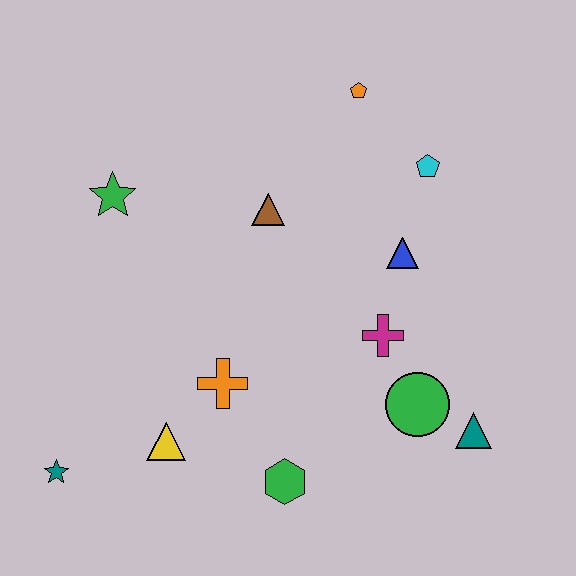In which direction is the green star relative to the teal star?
The green star is above the teal star.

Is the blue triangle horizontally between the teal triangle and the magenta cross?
Yes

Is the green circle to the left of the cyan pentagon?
Yes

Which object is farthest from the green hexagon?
The orange pentagon is farthest from the green hexagon.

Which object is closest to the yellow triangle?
The orange cross is closest to the yellow triangle.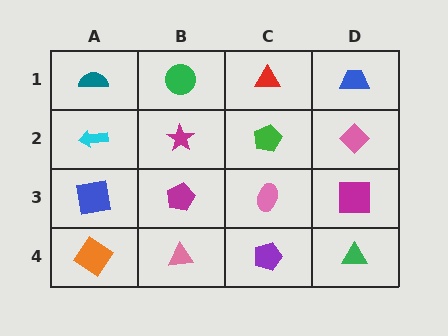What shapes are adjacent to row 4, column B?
A magenta pentagon (row 3, column B), an orange diamond (row 4, column A), a purple pentagon (row 4, column C).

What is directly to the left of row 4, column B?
An orange diamond.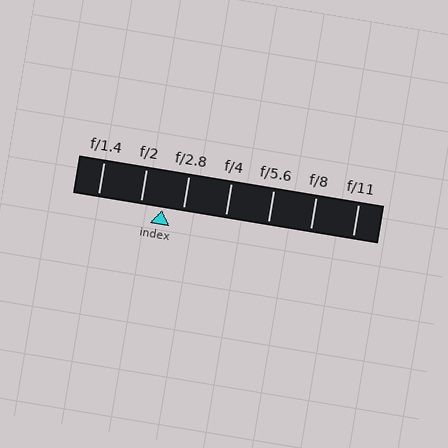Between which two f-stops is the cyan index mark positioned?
The index mark is between f/2 and f/2.8.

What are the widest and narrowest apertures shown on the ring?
The widest aperture shown is f/1.4 and the narrowest is f/11.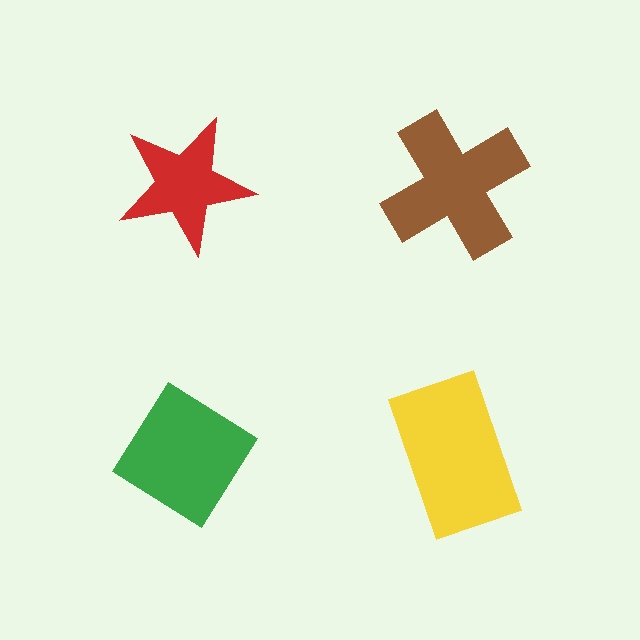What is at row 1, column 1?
A red star.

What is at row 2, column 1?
A green diamond.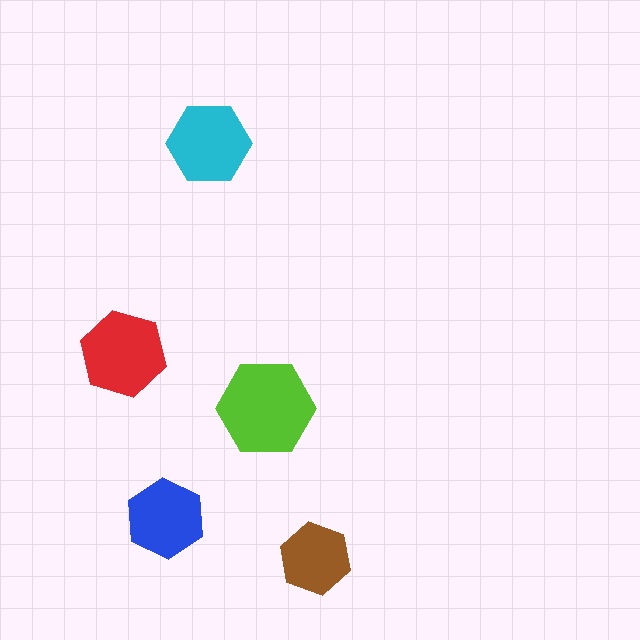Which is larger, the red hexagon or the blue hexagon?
The red one.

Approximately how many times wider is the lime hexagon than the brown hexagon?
About 1.5 times wider.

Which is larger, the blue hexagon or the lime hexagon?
The lime one.